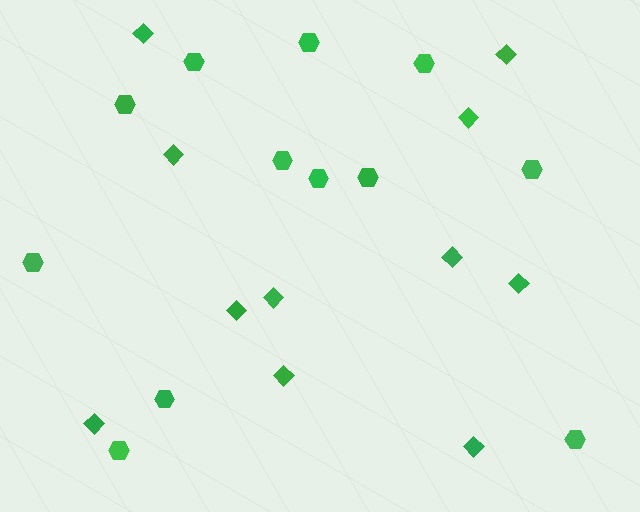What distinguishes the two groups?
There are 2 groups: one group of hexagons (12) and one group of diamonds (11).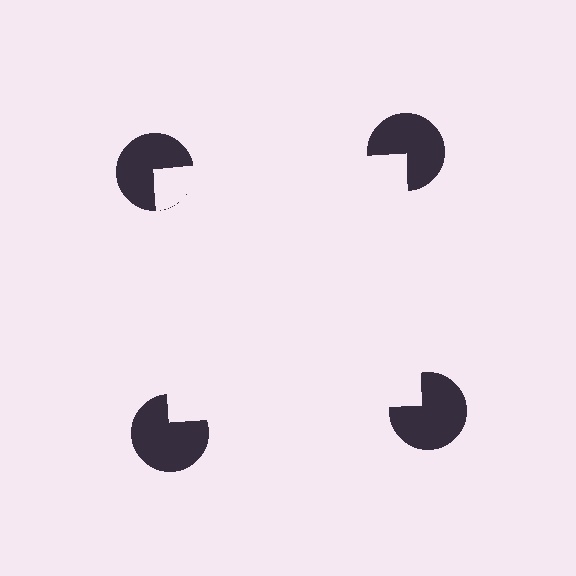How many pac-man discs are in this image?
There are 4 — one at each vertex of the illusory square.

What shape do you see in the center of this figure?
An illusory square — its edges are inferred from the aligned wedge cuts in the pac-man discs, not physically drawn.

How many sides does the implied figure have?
4 sides.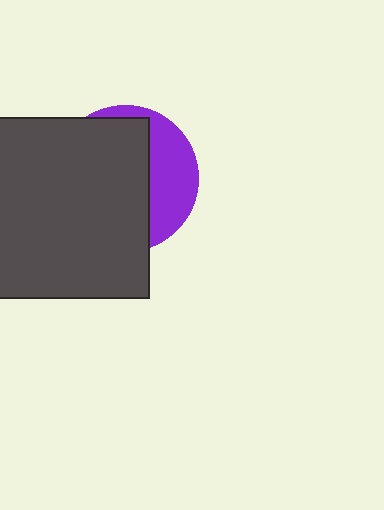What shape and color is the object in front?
The object in front is a dark gray square.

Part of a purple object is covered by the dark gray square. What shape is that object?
It is a circle.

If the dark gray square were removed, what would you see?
You would see the complete purple circle.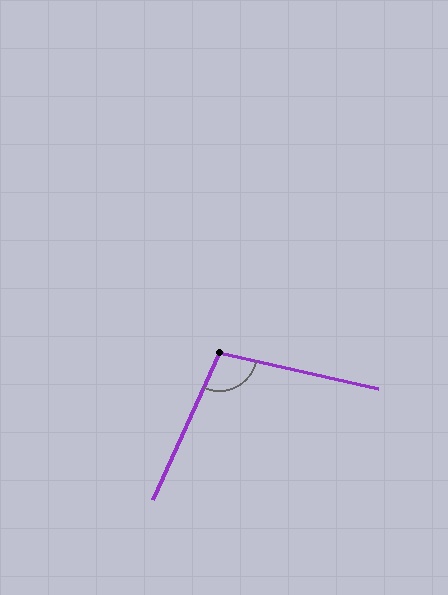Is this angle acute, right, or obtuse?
It is obtuse.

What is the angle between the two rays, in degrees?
Approximately 102 degrees.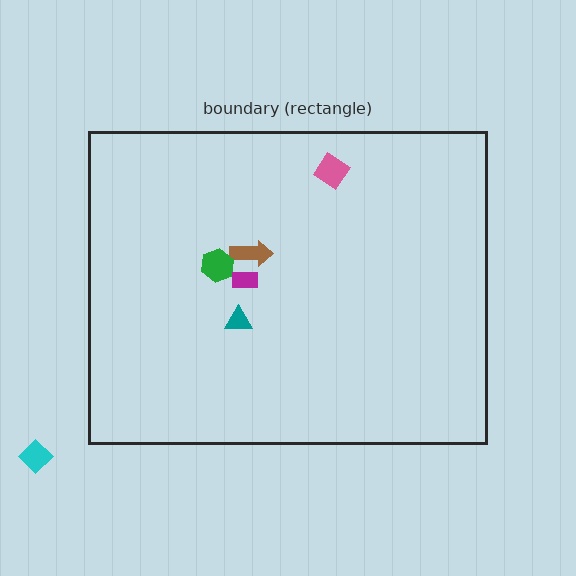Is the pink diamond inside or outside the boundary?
Inside.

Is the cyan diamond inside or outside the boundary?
Outside.